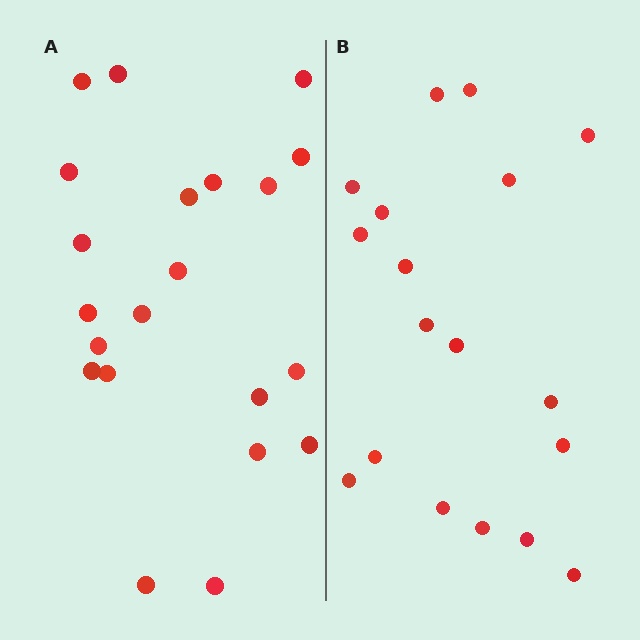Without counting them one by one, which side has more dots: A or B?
Region A (the left region) has more dots.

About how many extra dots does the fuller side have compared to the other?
Region A has just a few more — roughly 2 or 3 more dots than region B.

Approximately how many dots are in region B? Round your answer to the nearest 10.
About 20 dots. (The exact count is 18, which rounds to 20.)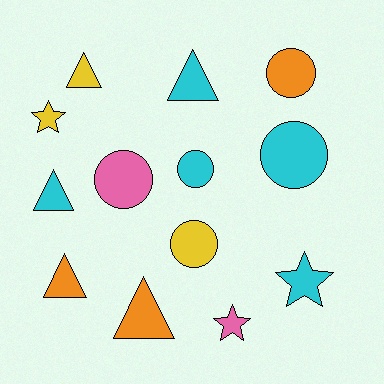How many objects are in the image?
There are 13 objects.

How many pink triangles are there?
There are no pink triangles.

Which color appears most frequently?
Cyan, with 5 objects.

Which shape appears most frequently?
Circle, with 5 objects.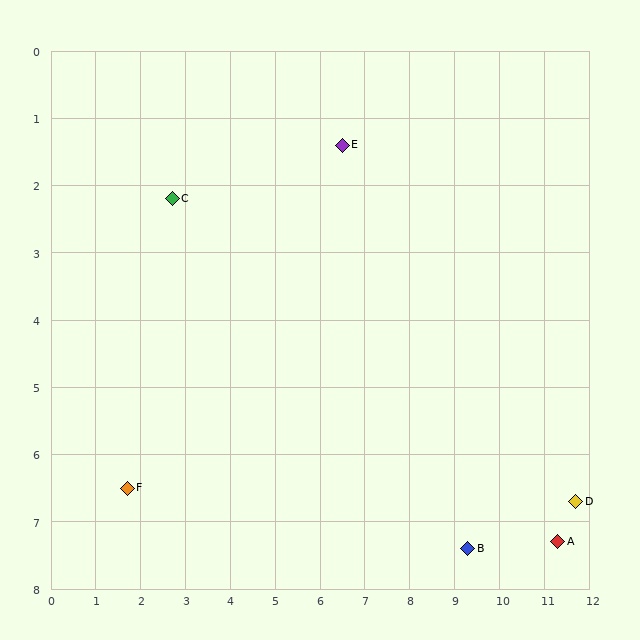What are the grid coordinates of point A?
Point A is at approximately (11.3, 7.3).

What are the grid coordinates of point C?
Point C is at approximately (2.7, 2.2).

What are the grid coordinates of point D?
Point D is at approximately (11.7, 6.7).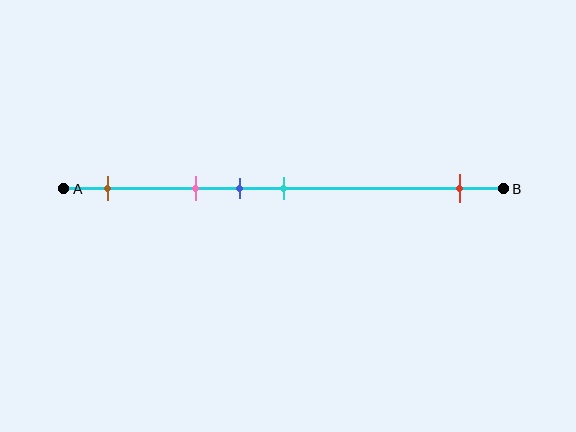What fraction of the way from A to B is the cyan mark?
The cyan mark is approximately 50% (0.5) of the way from A to B.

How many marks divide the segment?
There are 5 marks dividing the segment.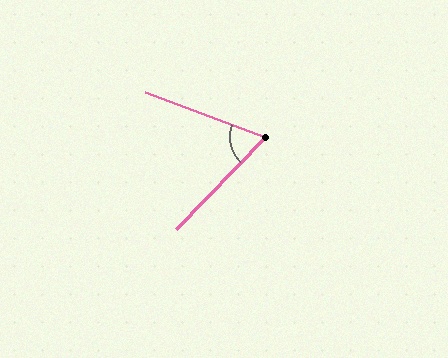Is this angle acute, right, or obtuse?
It is acute.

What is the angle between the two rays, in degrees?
Approximately 67 degrees.